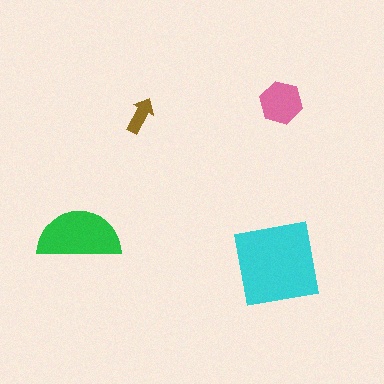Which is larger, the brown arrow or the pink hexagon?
The pink hexagon.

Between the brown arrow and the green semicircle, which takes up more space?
The green semicircle.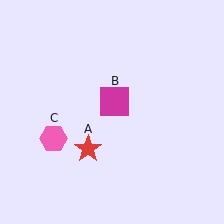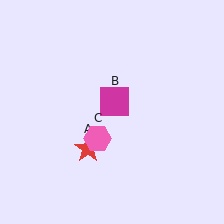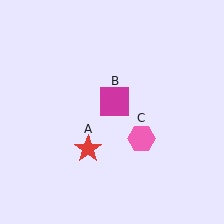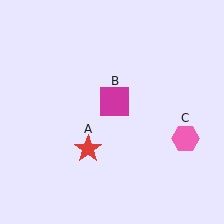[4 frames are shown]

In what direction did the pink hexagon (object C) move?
The pink hexagon (object C) moved right.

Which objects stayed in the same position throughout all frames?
Red star (object A) and magenta square (object B) remained stationary.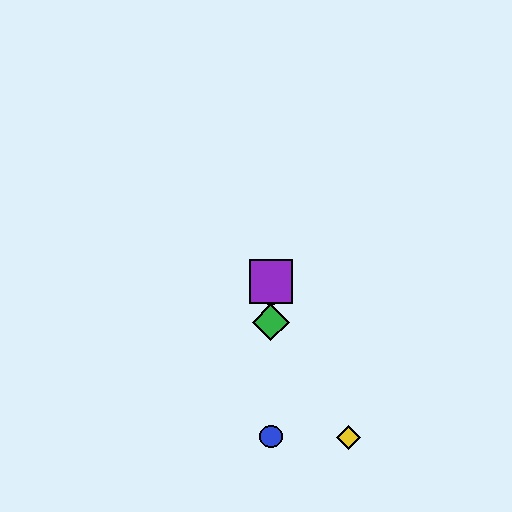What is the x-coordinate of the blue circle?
The blue circle is at x≈271.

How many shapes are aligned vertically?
4 shapes (the red circle, the blue circle, the green diamond, the purple square) are aligned vertically.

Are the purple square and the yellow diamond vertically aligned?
No, the purple square is at x≈271 and the yellow diamond is at x≈349.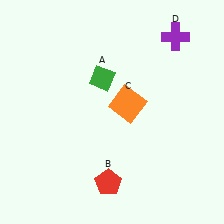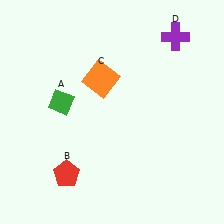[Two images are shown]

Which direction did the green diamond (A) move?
The green diamond (A) moved left.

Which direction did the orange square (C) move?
The orange square (C) moved left.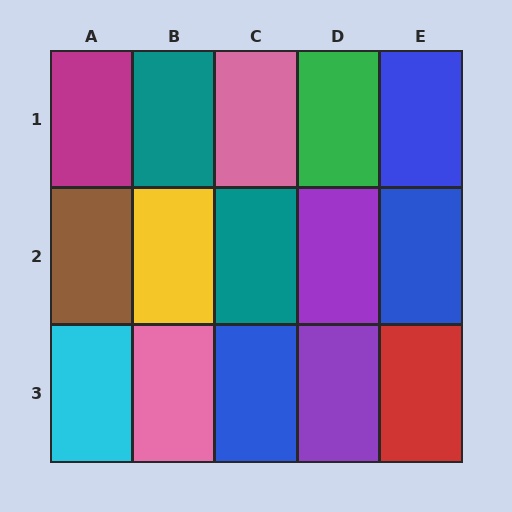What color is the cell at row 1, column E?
Blue.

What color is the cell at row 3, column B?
Pink.